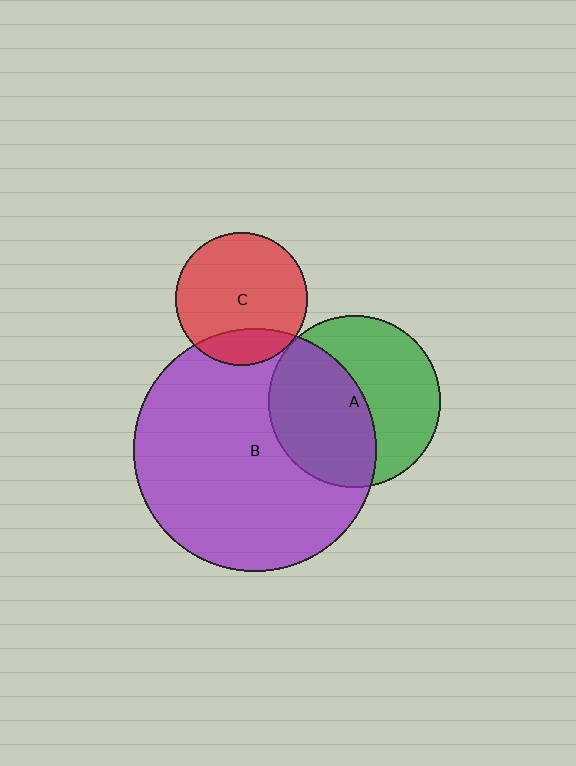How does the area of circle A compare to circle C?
Approximately 1.7 times.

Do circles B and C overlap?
Yes.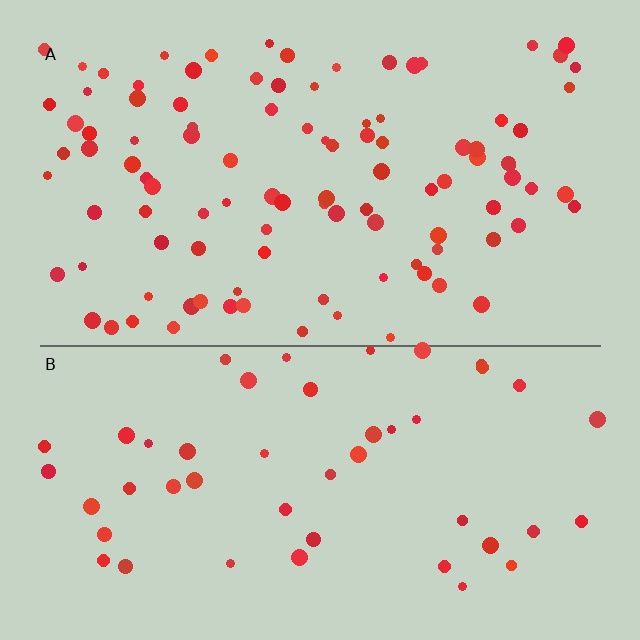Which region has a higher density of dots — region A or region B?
A (the top).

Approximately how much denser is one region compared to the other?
Approximately 2.1× — region A over region B.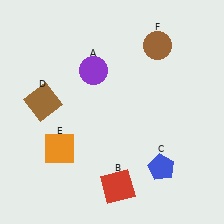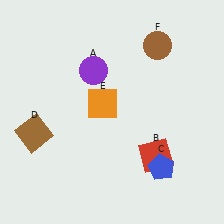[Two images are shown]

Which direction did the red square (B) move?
The red square (B) moved right.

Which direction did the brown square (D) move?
The brown square (D) moved down.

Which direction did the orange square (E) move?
The orange square (E) moved up.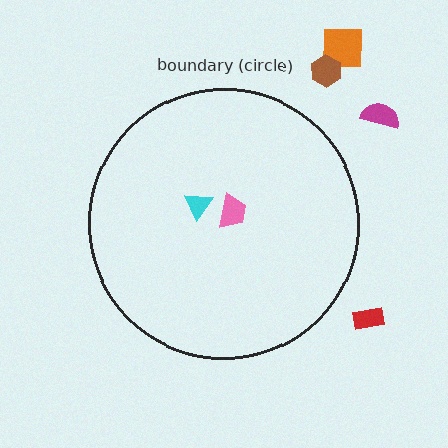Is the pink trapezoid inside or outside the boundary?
Inside.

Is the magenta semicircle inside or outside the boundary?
Outside.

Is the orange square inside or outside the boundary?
Outside.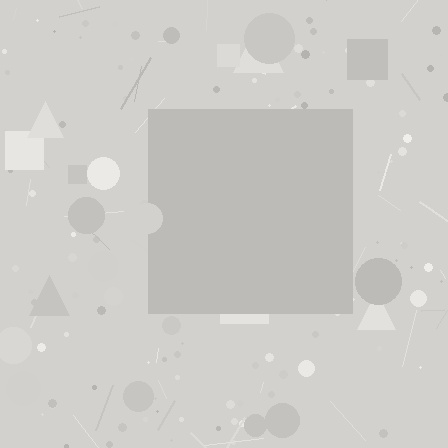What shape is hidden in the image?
A square is hidden in the image.